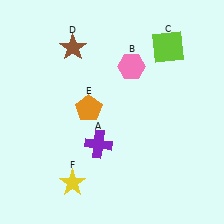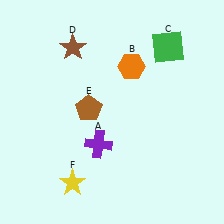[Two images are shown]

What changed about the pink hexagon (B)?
In Image 1, B is pink. In Image 2, it changed to orange.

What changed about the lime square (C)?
In Image 1, C is lime. In Image 2, it changed to green.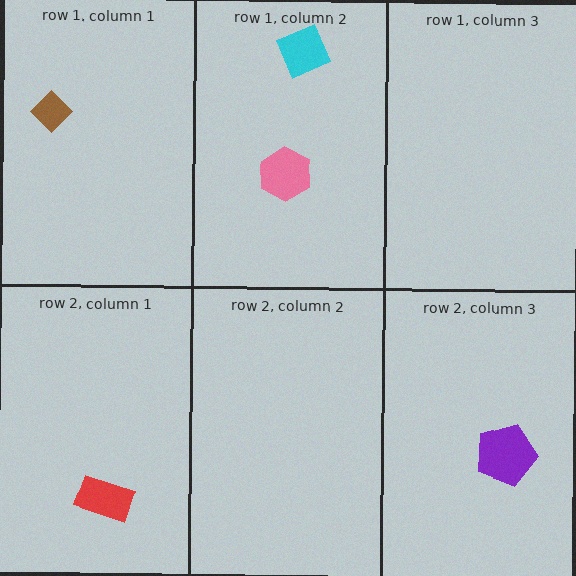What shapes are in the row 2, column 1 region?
The red rectangle.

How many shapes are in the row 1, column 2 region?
2.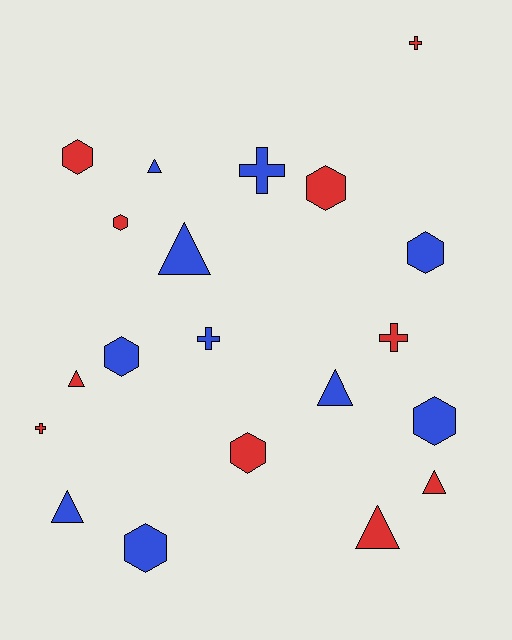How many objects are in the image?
There are 20 objects.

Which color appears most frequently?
Blue, with 10 objects.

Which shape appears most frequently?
Hexagon, with 8 objects.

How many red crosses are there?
There are 3 red crosses.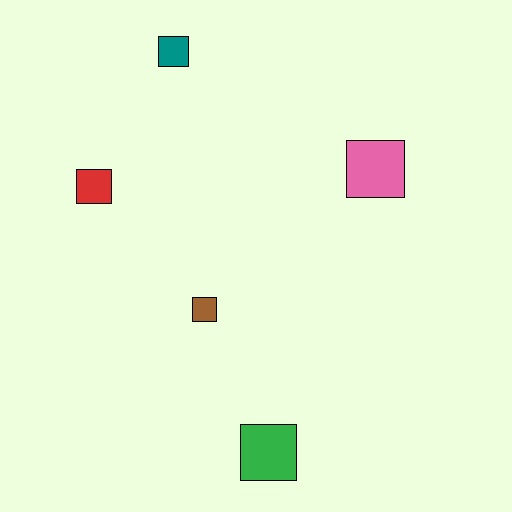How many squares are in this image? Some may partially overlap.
There are 5 squares.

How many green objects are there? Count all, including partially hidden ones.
There is 1 green object.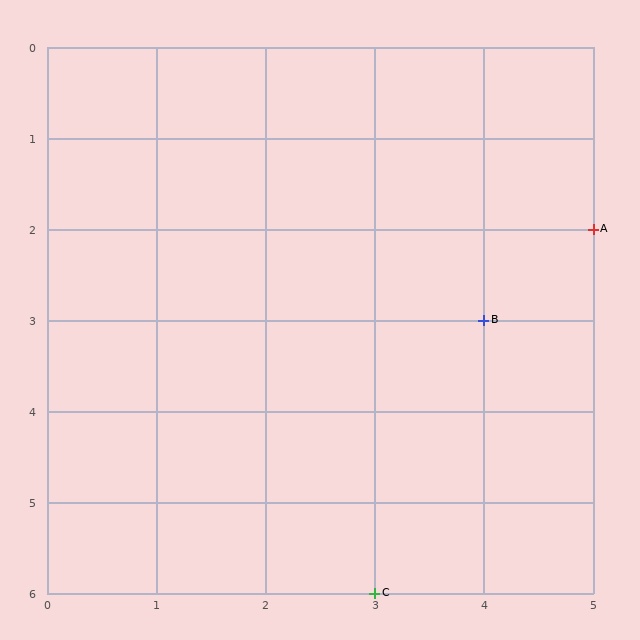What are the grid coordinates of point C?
Point C is at grid coordinates (3, 6).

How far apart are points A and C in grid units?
Points A and C are 2 columns and 4 rows apart (about 4.5 grid units diagonally).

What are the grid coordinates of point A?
Point A is at grid coordinates (5, 2).